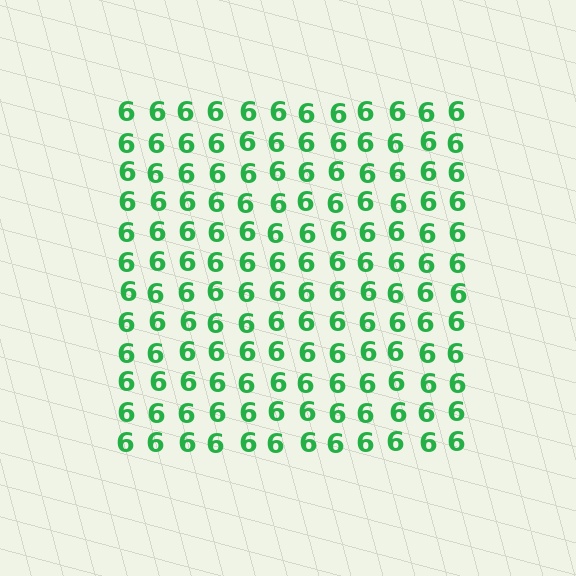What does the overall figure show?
The overall figure shows a square.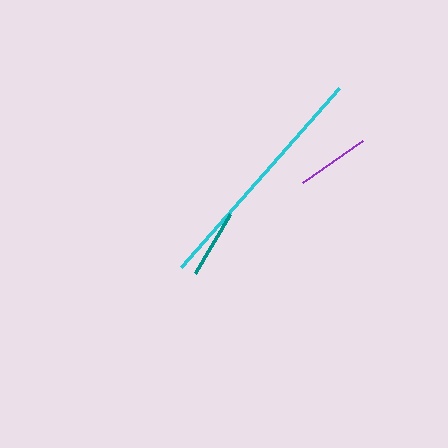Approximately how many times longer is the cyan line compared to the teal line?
The cyan line is approximately 3.5 times the length of the teal line.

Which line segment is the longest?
The cyan line is the longest at approximately 239 pixels.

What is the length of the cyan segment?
The cyan segment is approximately 239 pixels long.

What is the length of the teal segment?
The teal segment is approximately 68 pixels long.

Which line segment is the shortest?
The teal line is the shortest at approximately 68 pixels.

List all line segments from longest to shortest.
From longest to shortest: cyan, purple, teal.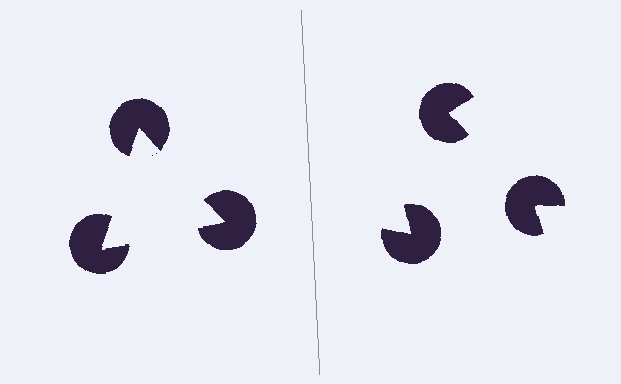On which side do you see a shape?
An illusory triangle appears on the left side. On the right side the wedge cuts are rotated, so no coherent shape forms.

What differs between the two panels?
The pac-man discs are positioned identically on both sides; only the wedge orientations differ. On the left they align to a triangle; on the right they are misaligned.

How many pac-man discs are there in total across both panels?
6 — 3 on each side.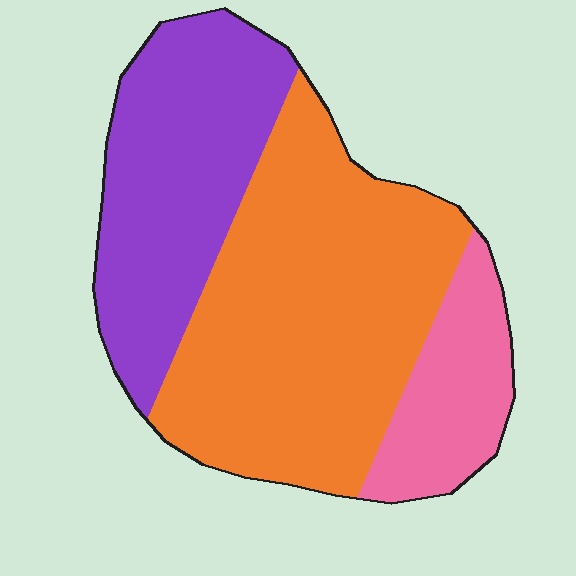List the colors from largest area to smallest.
From largest to smallest: orange, purple, pink.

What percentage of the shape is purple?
Purple covers roughly 30% of the shape.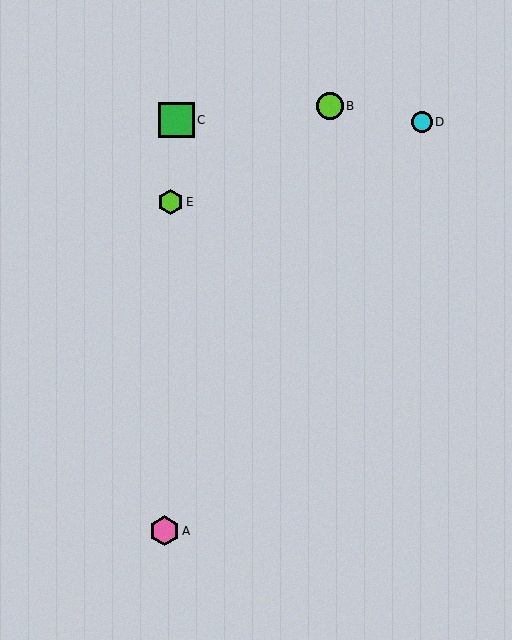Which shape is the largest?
The green square (labeled C) is the largest.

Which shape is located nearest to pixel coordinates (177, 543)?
The pink hexagon (labeled A) at (164, 531) is nearest to that location.